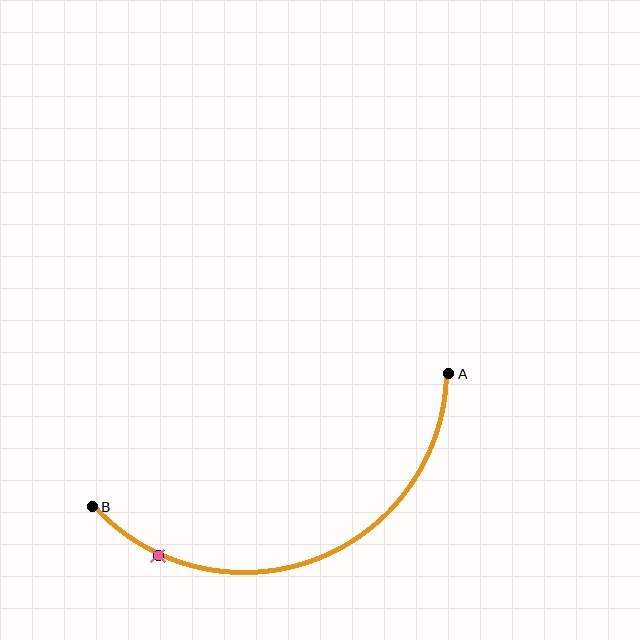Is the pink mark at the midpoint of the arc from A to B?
No. The pink mark lies on the arc but is closer to endpoint B. The arc midpoint would be at the point on the curve equidistant along the arc from both A and B.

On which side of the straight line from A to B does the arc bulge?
The arc bulges below the straight line connecting A and B.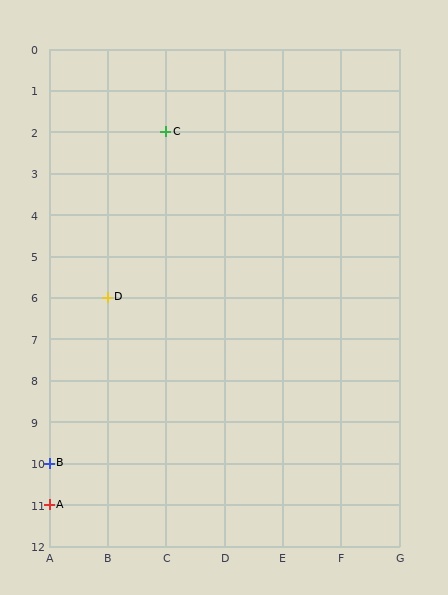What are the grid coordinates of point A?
Point A is at grid coordinates (A, 11).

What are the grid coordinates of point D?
Point D is at grid coordinates (B, 6).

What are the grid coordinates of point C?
Point C is at grid coordinates (C, 2).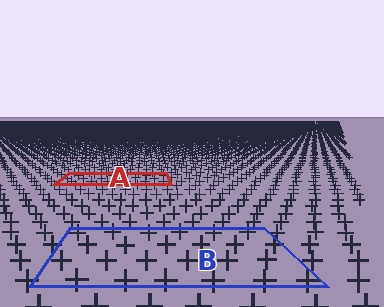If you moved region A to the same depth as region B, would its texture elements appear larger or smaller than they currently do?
They would appear larger. At a closer depth, the same texture elements are projected at a bigger on-screen size.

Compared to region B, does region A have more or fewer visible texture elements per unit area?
Region A has more texture elements per unit area — they are packed more densely because it is farther away.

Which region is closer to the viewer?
Region B is closer. The texture elements there are larger and more spread out.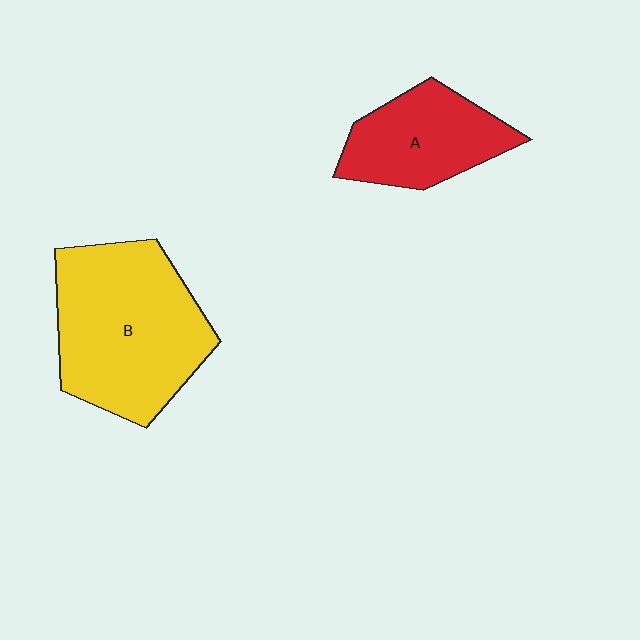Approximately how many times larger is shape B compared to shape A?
Approximately 1.7 times.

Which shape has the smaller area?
Shape A (red).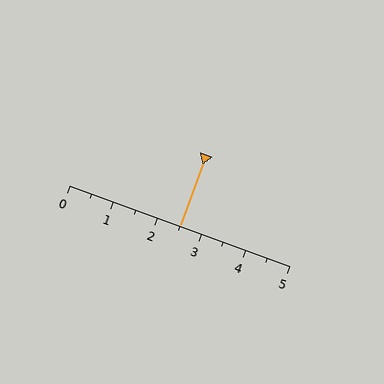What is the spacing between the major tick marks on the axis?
The major ticks are spaced 1 apart.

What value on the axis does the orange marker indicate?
The marker indicates approximately 2.5.